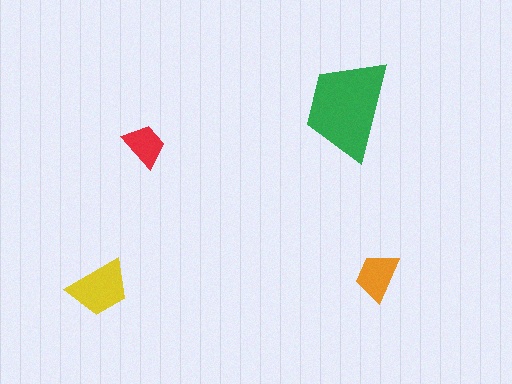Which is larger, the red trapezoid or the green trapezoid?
The green one.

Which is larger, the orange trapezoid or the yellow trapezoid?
The yellow one.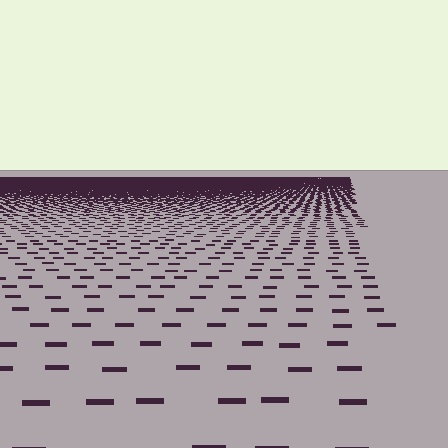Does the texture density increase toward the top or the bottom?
Density increases toward the top.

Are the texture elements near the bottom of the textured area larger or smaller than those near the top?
Larger. Near the bottom, elements are closer to the viewer and appear at a bigger on-screen size.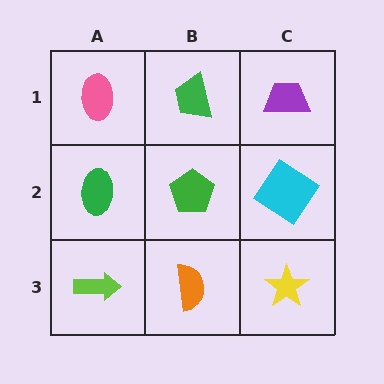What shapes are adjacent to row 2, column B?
A green trapezoid (row 1, column B), an orange semicircle (row 3, column B), a green ellipse (row 2, column A), a cyan diamond (row 2, column C).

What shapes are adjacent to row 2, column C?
A purple trapezoid (row 1, column C), a yellow star (row 3, column C), a green pentagon (row 2, column B).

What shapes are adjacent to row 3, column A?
A green ellipse (row 2, column A), an orange semicircle (row 3, column B).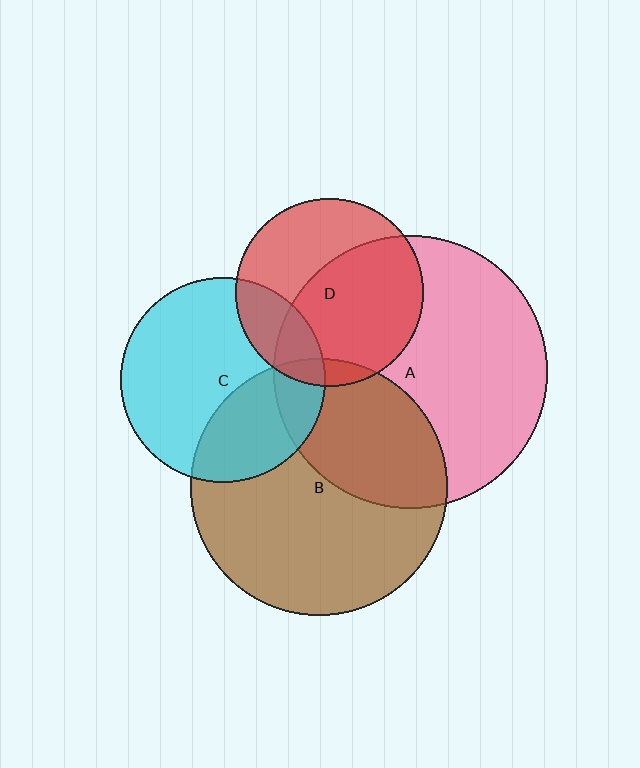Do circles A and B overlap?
Yes.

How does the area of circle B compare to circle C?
Approximately 1.6 times.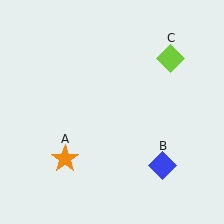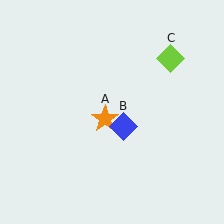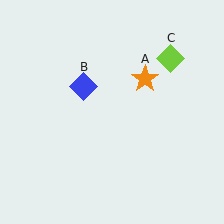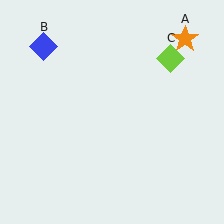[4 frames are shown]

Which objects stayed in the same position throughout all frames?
Lime diamond (object C) remained stationary.